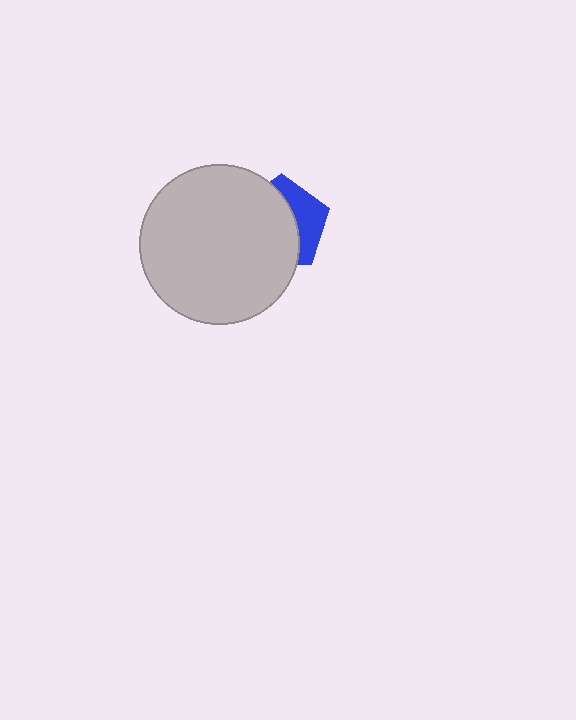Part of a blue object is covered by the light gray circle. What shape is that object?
It is a pentagon.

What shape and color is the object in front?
The object in front is a light gray circle.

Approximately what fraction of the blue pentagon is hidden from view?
Roughly 64% of the blue pentagon is hidden behind the light gray circle.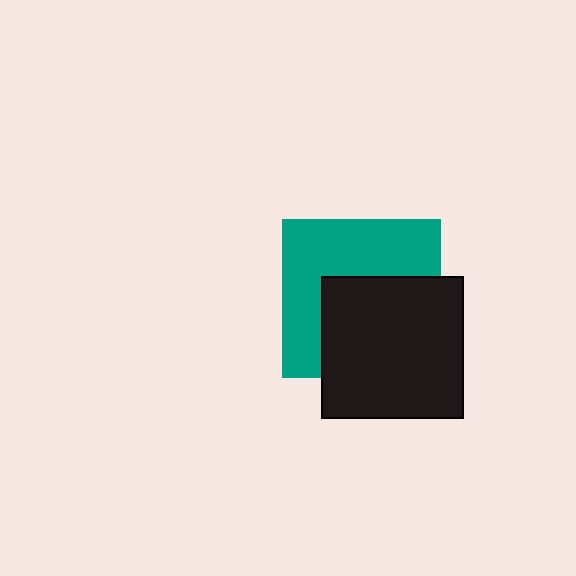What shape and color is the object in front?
The object in front is a black square.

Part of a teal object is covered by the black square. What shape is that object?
It is a square.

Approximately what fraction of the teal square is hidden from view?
Roughly 48% of the teal square is hidden behind the black square.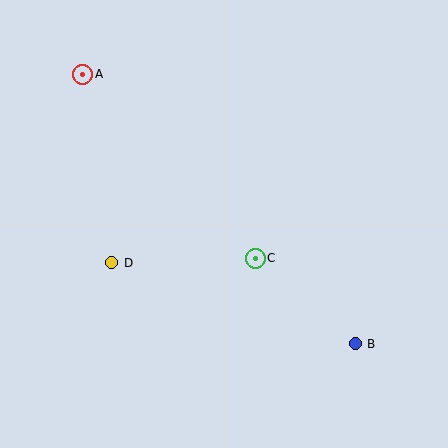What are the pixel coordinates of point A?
Point A is at (83, 74).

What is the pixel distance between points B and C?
The distance between B and C is 132 pixels.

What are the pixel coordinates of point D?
Point D is at (112, 263).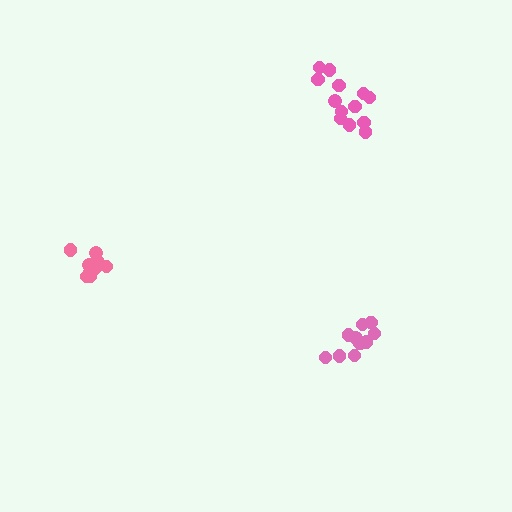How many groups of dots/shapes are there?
There are 3 groups.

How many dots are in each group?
Group 1: 11 dots, Group 2: 10 dots, Group 3: 13 dots (34 total).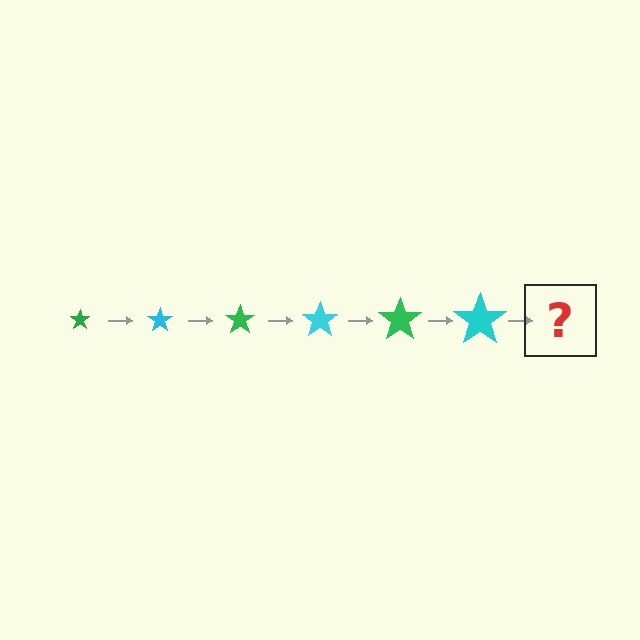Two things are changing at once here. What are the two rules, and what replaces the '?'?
The two rules are that the star grows larger each step and the color cycles through green and cyan. The '?' should be a green star, larger than the previous one.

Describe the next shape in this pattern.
It should be a green star, larger than the previous one.